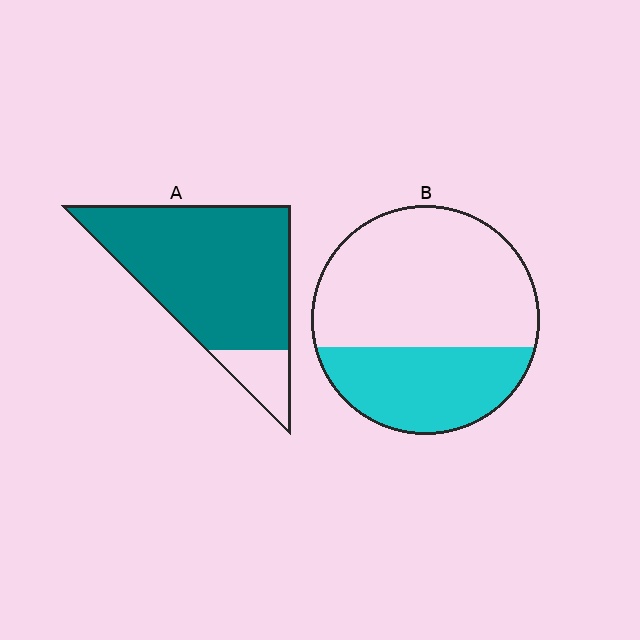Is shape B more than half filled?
No.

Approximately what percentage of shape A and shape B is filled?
A is approximately 85% and B is approximately 35%.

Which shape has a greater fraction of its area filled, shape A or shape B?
Shape A.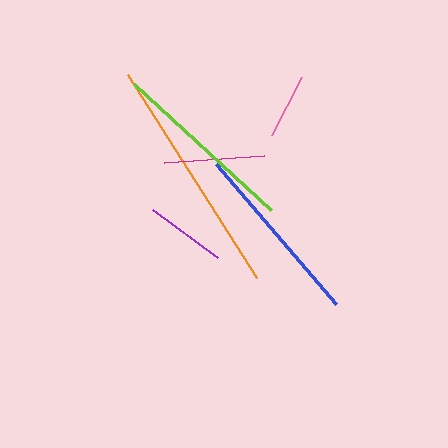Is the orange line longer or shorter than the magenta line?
The orange line is longer than the magenta line.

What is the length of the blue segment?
The blue segment is approximately 185 pixels long.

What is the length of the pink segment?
The pink segment is approximately 65 pixels long.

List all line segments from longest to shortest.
From longest to shortest: orange, lime, blue, magenta, purple, pink.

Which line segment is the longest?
The orange line is the longest at approximately 240 pixels.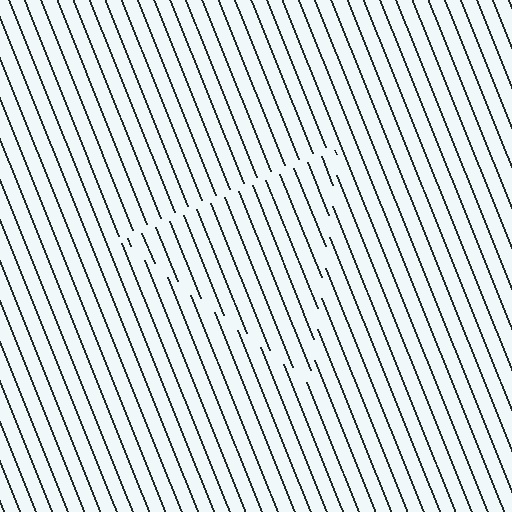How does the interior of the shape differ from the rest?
The interior of the shape contains the same grating, shifted by half a period — the contour is defined by the phase discontinuity where line-ends from the inner and outer gratings abut.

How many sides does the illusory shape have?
3 sides — the line-ends trace a triangle.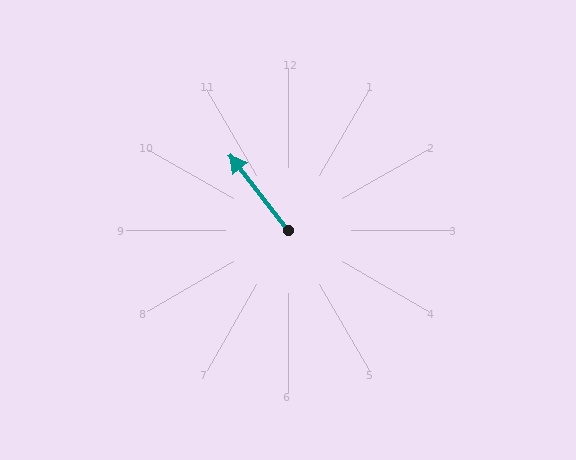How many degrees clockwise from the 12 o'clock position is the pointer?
Approximately 322 degrees.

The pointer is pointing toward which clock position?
Roughly 11 o'clock.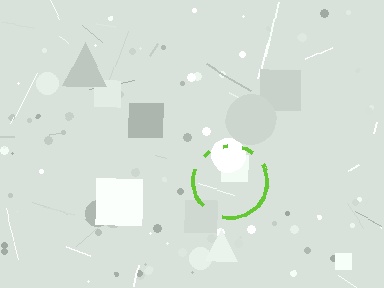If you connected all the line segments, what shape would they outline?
They would outline a circle.